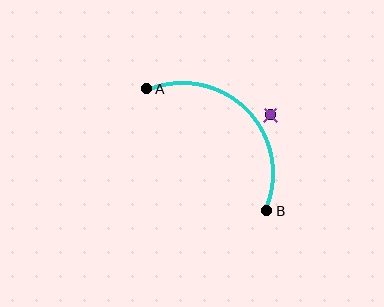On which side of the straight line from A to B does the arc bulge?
The arc bulges above and to the right of the straight line connecting A and B.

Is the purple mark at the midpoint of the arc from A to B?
No — the purple mark does not lie on the arc at all. It sits slightly outside the curve.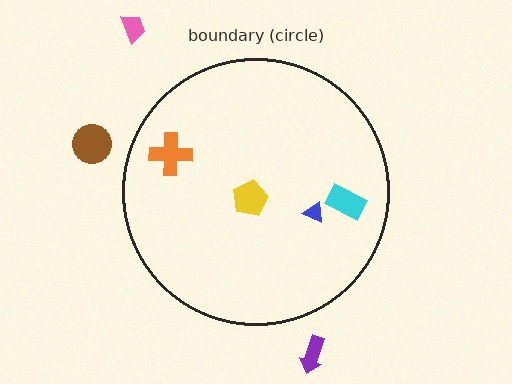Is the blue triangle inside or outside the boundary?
Inside.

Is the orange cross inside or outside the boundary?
Inside.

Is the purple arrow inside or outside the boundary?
Outside.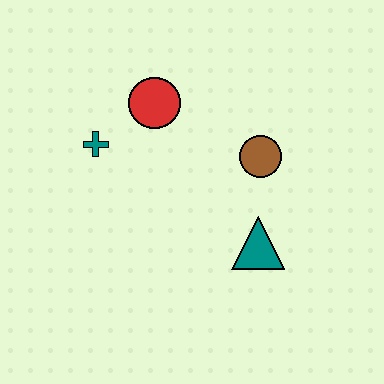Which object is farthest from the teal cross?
The teal triangle is farthest from the teal cross.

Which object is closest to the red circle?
The teal cross is closest to the red circle.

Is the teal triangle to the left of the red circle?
No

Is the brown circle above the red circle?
No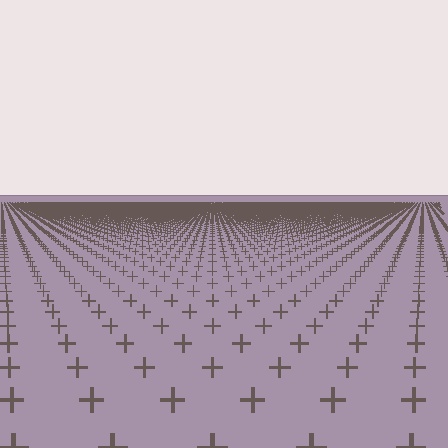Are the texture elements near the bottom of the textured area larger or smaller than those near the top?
Larger. Near the bottom, elements are closer to the viewer and appear at a bigger on-screen size.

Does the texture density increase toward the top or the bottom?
Density increases toward the top.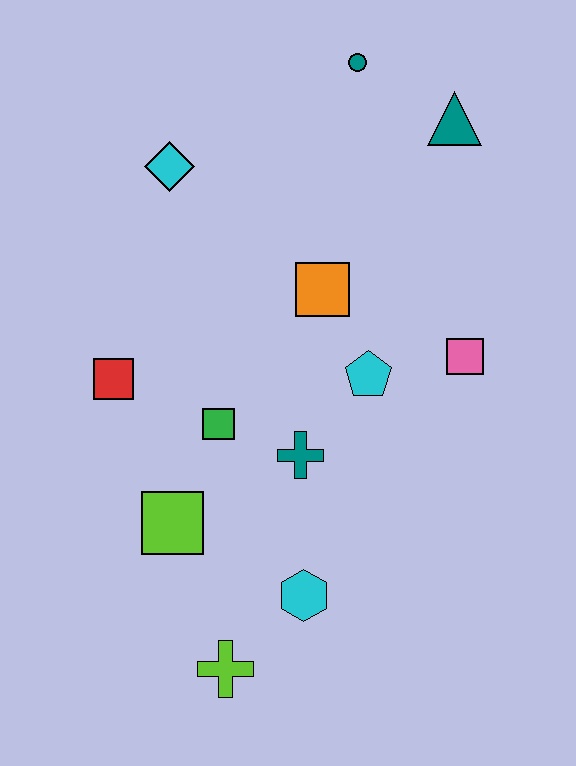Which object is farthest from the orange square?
The lime cross is farthest from the orange square.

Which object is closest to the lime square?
The green square is closest to the lime square.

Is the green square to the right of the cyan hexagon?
No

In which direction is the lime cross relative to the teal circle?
The lime cross is below the teal circle.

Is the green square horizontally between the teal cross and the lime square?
Yes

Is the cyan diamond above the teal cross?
Yes